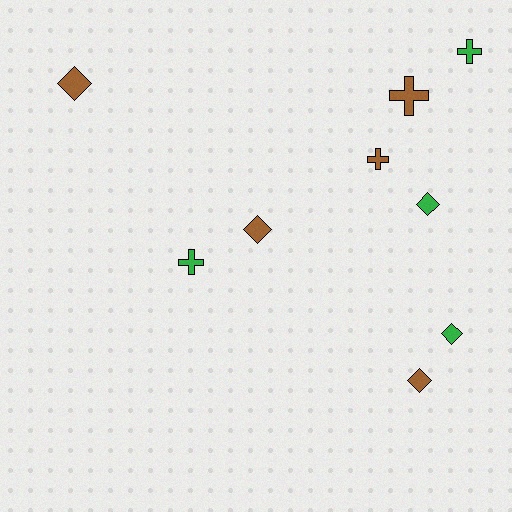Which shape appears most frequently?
Diamond, with 5 objects.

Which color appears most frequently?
Brown, with 5 objects.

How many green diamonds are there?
There are 2 green diamonds.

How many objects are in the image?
There are 9 objects.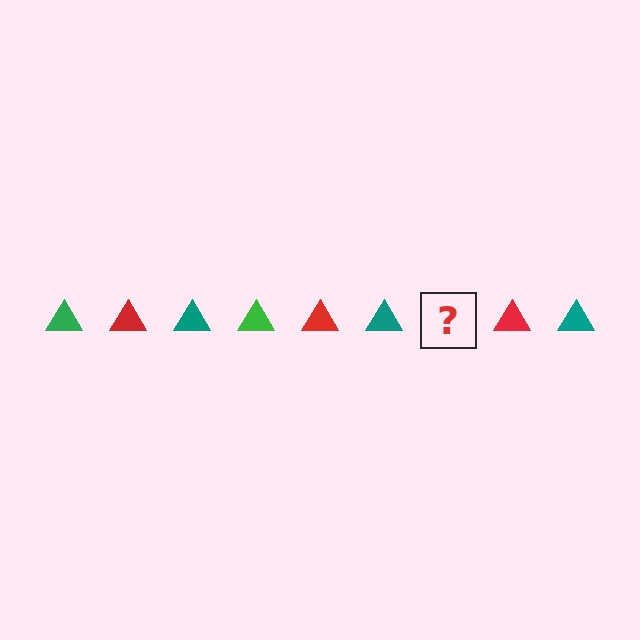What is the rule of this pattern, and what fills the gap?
The rule is that the pattern cycles through green, red, teal triangles. The gap should be filled with a green triangle.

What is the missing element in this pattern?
The missing element is a green triangle.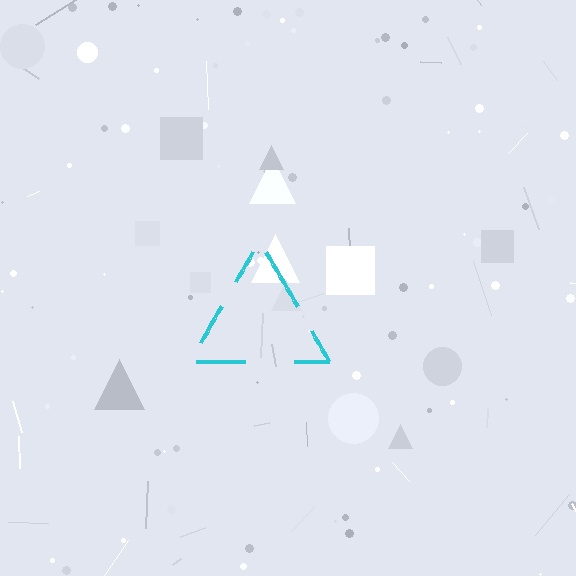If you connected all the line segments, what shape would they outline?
They would outline a triangle.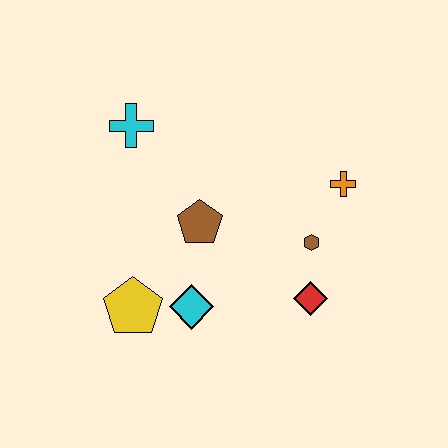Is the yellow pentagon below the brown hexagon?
Yes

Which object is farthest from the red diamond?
The cyan cross is farthest from the red diamond.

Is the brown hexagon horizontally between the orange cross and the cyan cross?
Yes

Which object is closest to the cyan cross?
The brown pentagon is closest to the cyan cross.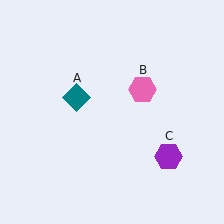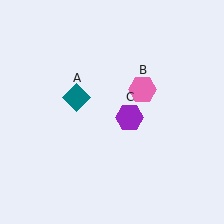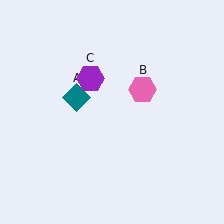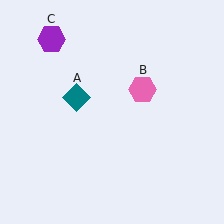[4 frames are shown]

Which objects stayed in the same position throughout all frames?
Teal diamond (object A) and pink hexagon (object B) remained stationary.